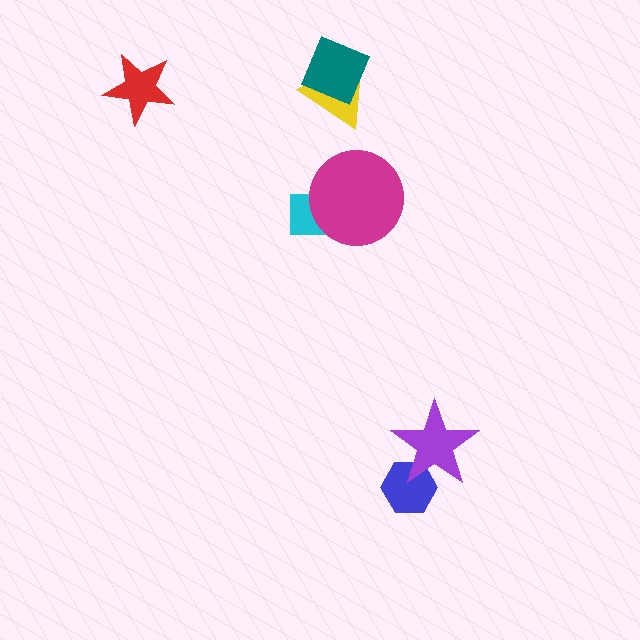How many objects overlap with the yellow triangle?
1 object overlaps with the yellow triangle.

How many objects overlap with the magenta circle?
1 object overlaps with the magenta circle.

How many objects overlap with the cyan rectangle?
1 object overlaps with the cyan rectangle.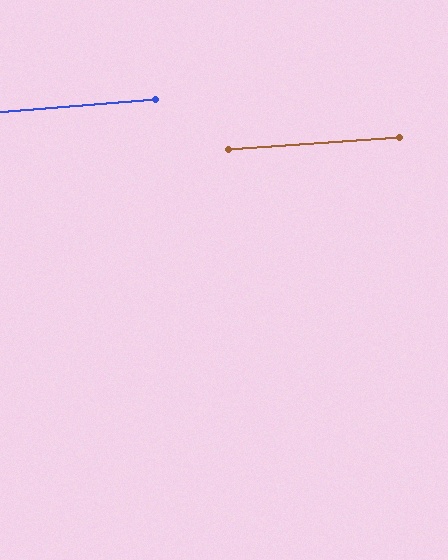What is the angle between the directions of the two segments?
Approximately 1 degree.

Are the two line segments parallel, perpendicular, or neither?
Parallel — their directions differ by only 0.5°.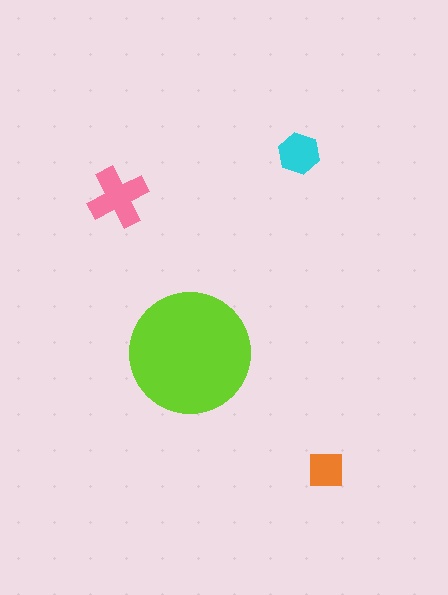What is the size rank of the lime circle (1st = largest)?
1st.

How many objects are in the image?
There are 4 objects in the image.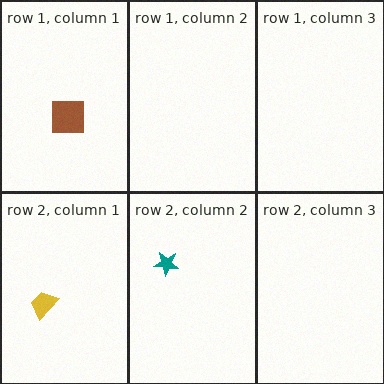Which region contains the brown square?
The row 1, column 1 region.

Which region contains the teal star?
The row 2, column 2 region.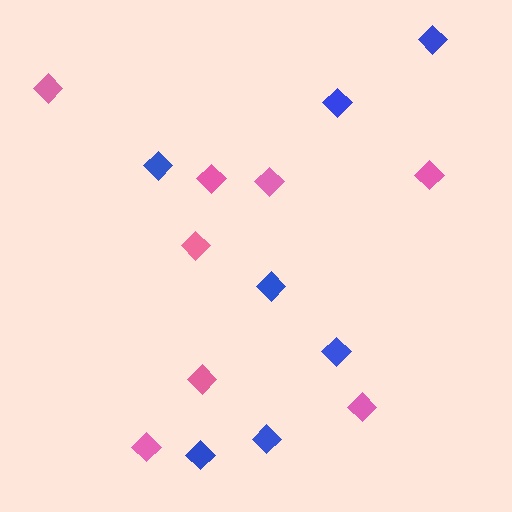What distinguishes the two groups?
There are 2 groups: one group of blue diamonds (7) and one group of pink diamonds (8).